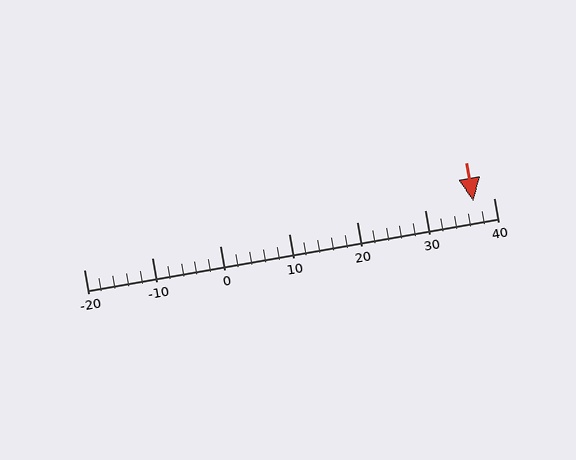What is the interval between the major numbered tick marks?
The major tick marks are spaced 10 units apart.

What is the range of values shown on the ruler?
The ruler shows values from -20 to 40.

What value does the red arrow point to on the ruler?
The red arrow points to approximately 37.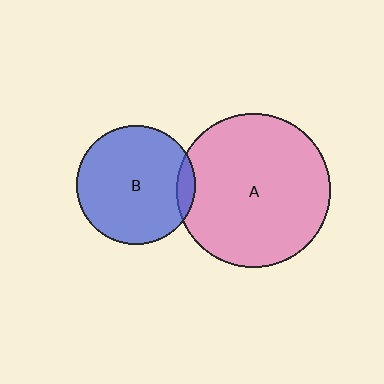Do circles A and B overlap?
Yes.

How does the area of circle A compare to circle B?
Approximately 1.7 times.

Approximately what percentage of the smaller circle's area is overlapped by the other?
Approximately 10%.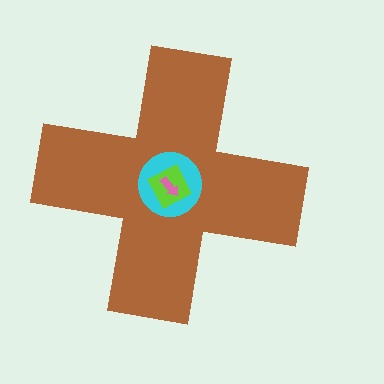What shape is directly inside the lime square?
The pink arrow.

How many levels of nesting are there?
4.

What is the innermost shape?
The pink arrow.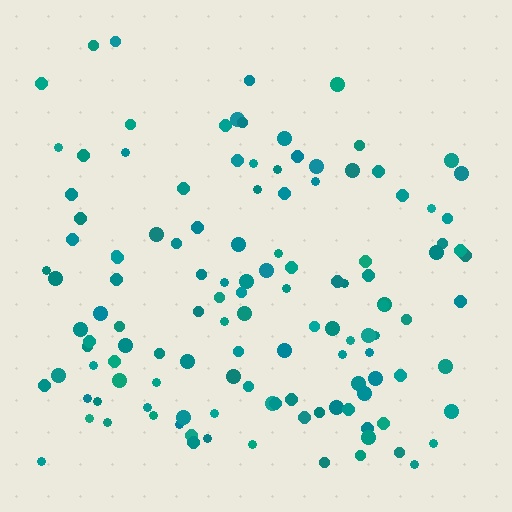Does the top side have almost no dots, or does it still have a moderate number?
Still a moderate number, just noticeably fewer than the bottom.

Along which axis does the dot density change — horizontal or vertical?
Vertical.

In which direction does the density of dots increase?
From top to bottom, with the bottom side densest.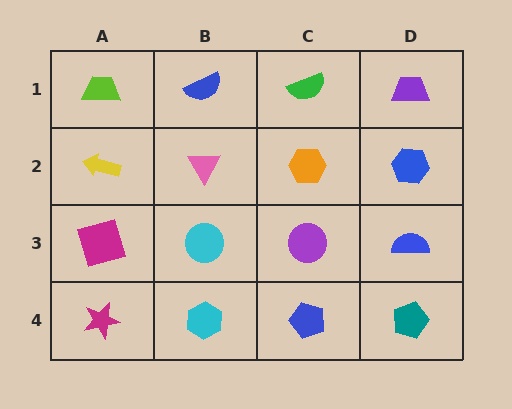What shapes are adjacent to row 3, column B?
A pink triangle (row 2, column B), a cyan hexagon (row 4, column B), a magenta square (row 3, column A), a purple circle (row 3, column C).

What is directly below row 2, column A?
A magenta square.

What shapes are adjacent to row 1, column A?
A yellow arrow (row 2, column A), a blue semicircle (row 1, column B).